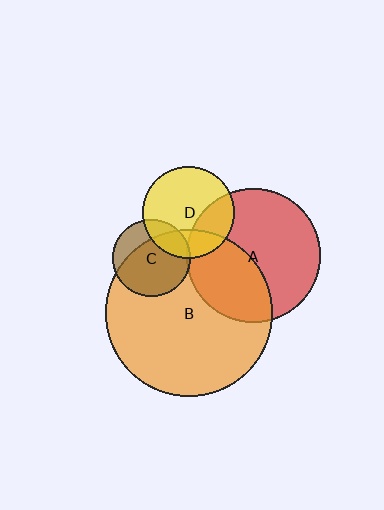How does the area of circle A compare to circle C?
Approximately 3.0 times.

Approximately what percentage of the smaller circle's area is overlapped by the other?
Approximately 25%.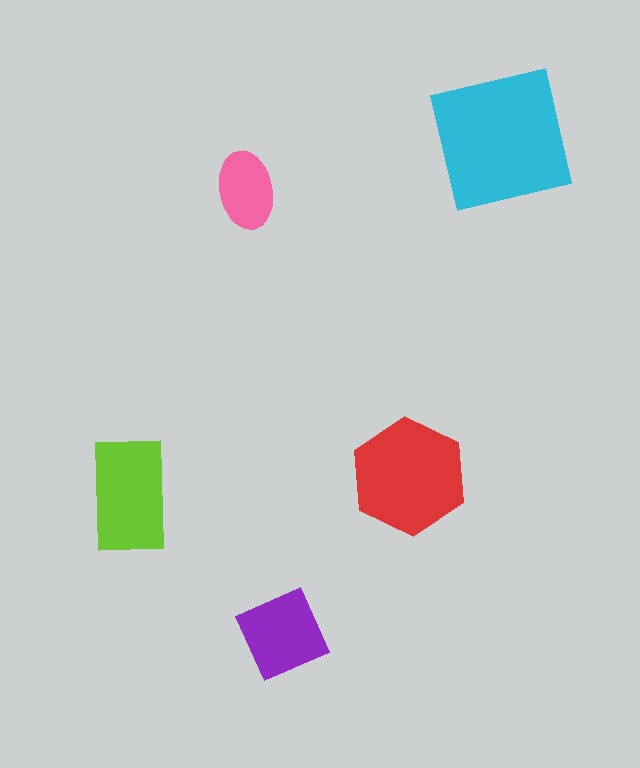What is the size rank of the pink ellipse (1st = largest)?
5th.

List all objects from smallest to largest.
The pink ellipse, the purple diamond, the lime rectangle, the red hexagon, the cyan square.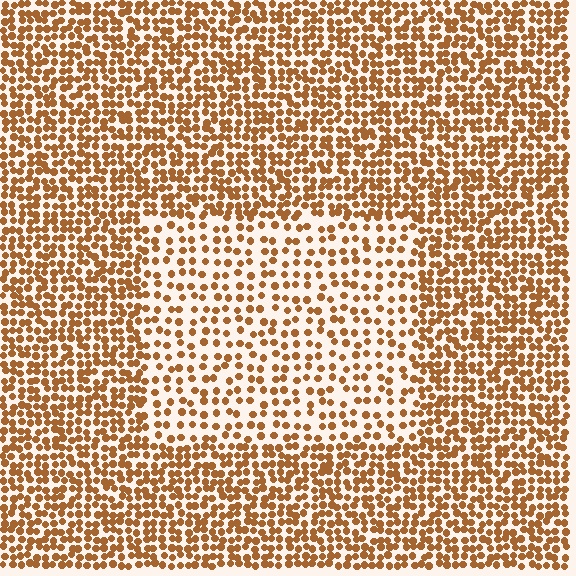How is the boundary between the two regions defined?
The boundary is defined by a change in element density (approximately 1.9x ratio). All elements are the same color, size, and shape.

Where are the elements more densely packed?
The elements are more densely packed outside the rectangle boundary.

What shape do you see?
I see a rectangle.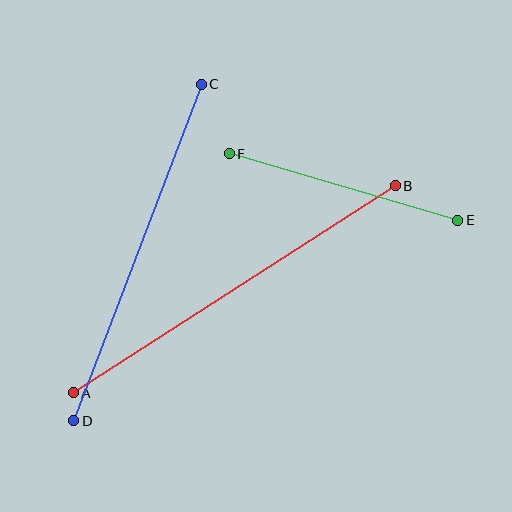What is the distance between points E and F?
The distance is approximately 238 pixels.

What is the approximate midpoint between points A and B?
The midpoint is at approximately (234, 289) pixels.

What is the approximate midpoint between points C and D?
The midpoint is at approximately (138, 253) pixels.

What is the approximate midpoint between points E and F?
The midpoint is at approximately (344, 187) pixels.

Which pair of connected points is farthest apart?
Points A and B are farthest apart.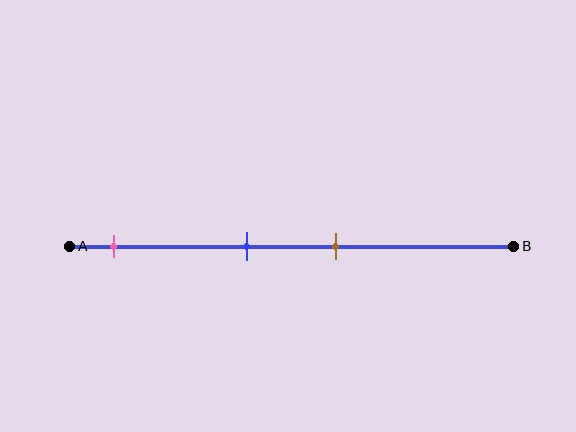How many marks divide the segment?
There are 3 marks dividing the segment.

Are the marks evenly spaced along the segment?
No, the marks are not evenly spaced.